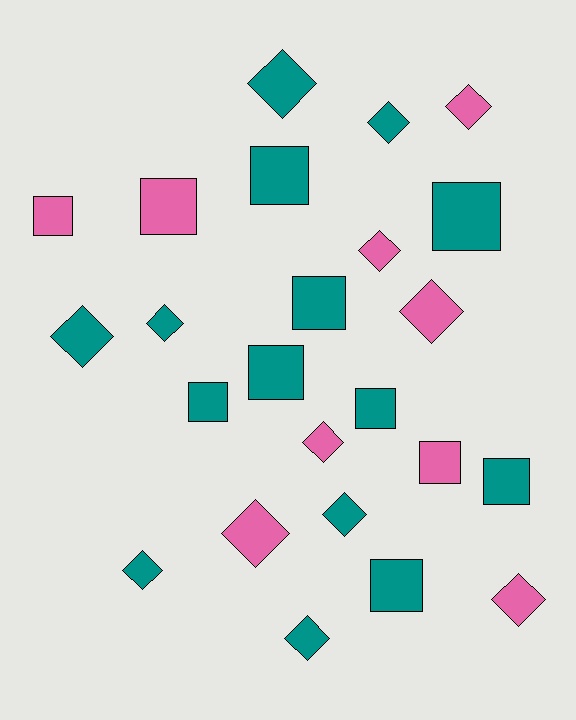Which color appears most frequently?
Teal, with 15 objects.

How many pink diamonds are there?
There are 6 pink diamonds.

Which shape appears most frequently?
Diamond, with 13 objects.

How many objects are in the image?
There are 24 objects.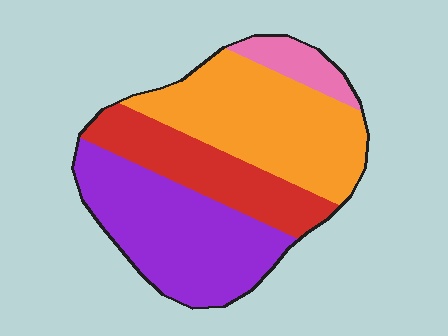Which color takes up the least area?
Pink, at roughly 10%.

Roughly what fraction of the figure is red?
Red takes up less than a quarter of the figure.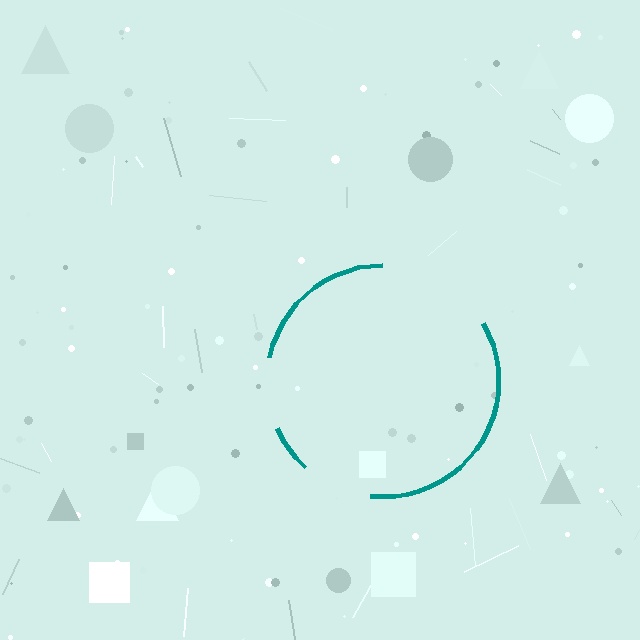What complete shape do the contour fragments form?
The contour fragments form a circle.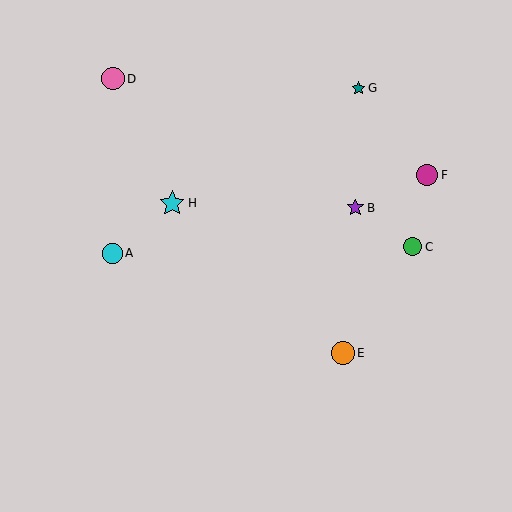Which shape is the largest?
The cyan star (labeled H) is the largest.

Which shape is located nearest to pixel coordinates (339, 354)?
The orange circle (labeled E) at (343, 353) is nearest to that location.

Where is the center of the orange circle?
The center of the orange circle is at (343, 353).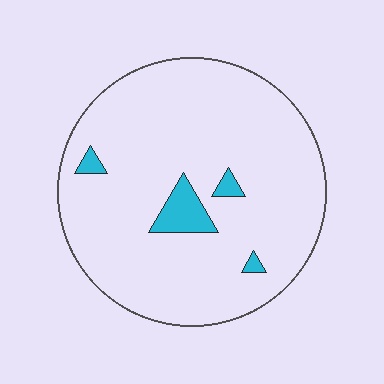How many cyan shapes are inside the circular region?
4.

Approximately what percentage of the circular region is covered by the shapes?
Approximately 5%.